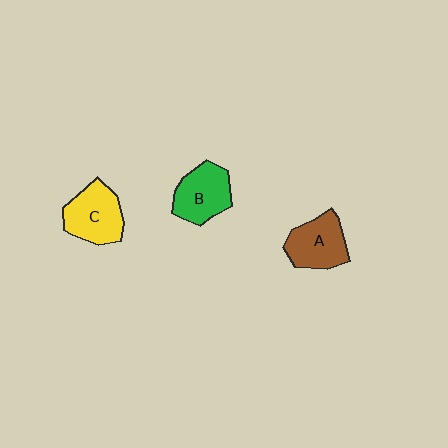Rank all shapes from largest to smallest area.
From largest to smallest: C (yellow), A (brown), B (green).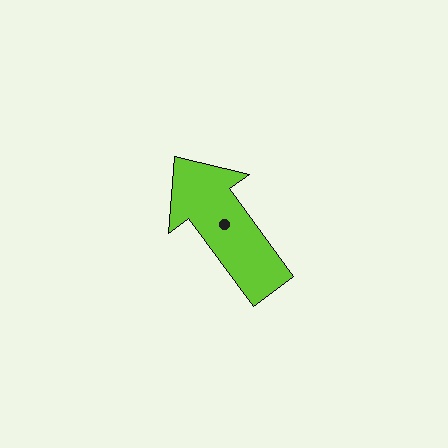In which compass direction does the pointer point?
Northwest.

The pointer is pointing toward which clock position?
Roughly 11 o'clock.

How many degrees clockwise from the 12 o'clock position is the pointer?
Approximately 324 degrees.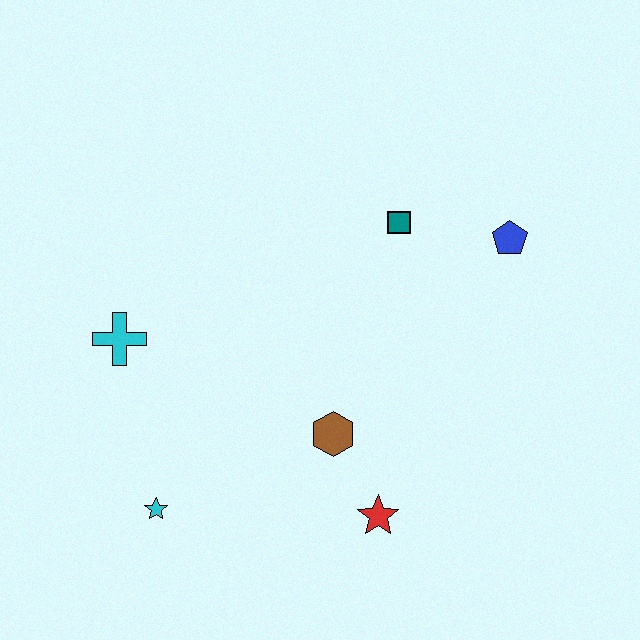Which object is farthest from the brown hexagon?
The blue pentagon is farthest from the brown hexagon.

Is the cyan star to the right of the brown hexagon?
No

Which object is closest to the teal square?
The blue pentagon is closest to the teal square.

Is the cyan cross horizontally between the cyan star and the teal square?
No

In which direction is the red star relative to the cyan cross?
The red star is to the right of the cyan cross.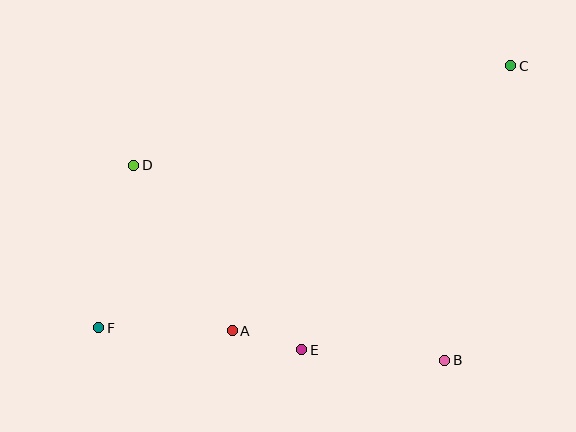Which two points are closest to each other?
Points A and E are closest to each other.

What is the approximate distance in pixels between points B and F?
The distance between B and F is approximately 348 pixels.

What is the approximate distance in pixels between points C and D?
The distance between C and D is approximately 390 pixels.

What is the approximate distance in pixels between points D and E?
The distance between D and E is approximately 249 pixels.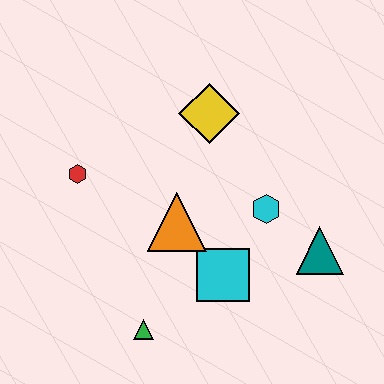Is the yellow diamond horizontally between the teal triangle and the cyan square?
No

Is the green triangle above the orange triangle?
No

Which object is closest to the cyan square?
The orange triangle is closest to the cyan square.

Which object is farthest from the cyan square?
The red hexagon is farthest from the cyan square.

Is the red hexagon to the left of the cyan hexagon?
Yes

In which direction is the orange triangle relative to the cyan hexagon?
The orange triangle is to the left of the cyan hexagon.